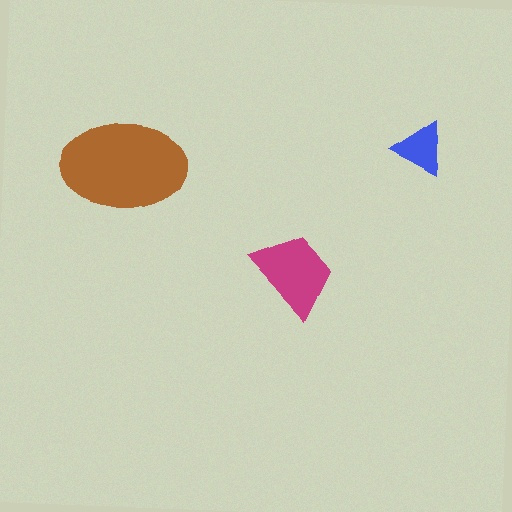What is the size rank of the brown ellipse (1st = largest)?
1st.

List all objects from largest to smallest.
The brown ellipse, the magenta trapezoid, the blue triangle.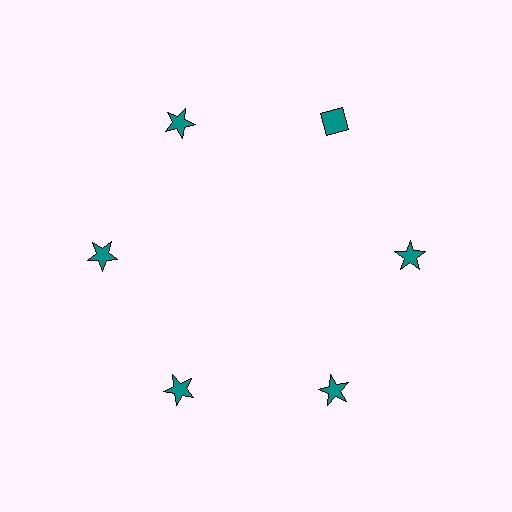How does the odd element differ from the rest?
It has a different shape: diamond instead of star.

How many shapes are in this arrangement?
There are 6 shapes arranged in a ring pattern.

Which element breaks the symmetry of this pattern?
The teal diamond at roughly the 1 o'clock position breaks the symmetry. All other shapes are teal stars.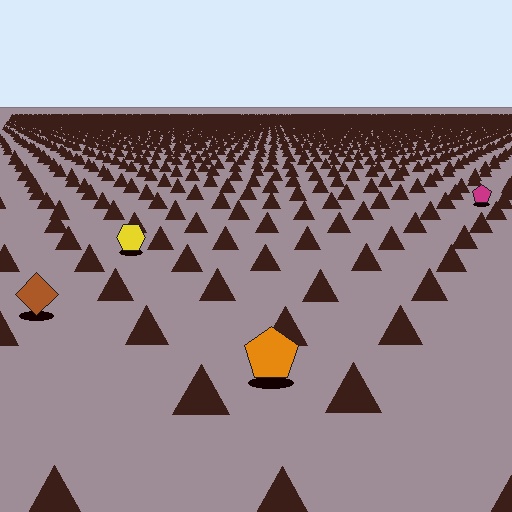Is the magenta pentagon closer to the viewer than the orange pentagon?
No. The orange pentagon is closer — you can tell from the texture gradient: the ground texture is coarser near it.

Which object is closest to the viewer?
The orange pentagon is closest. The texture marks near it are larger and more spread out.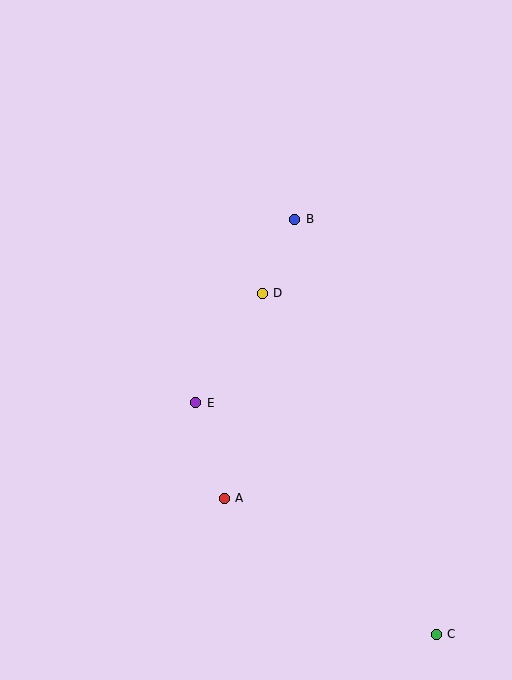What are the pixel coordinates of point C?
Point C is at (436, 634).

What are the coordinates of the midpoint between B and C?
The midpoint between B and C is at (365, 427).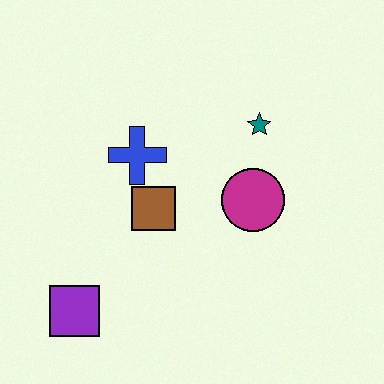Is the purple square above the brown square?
No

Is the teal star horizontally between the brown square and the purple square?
No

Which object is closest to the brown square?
The blue cross is closest to the brown square.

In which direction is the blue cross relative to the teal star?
The blue cross is to the left of the teal star.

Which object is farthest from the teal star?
The purple square is farthest from the teal star.